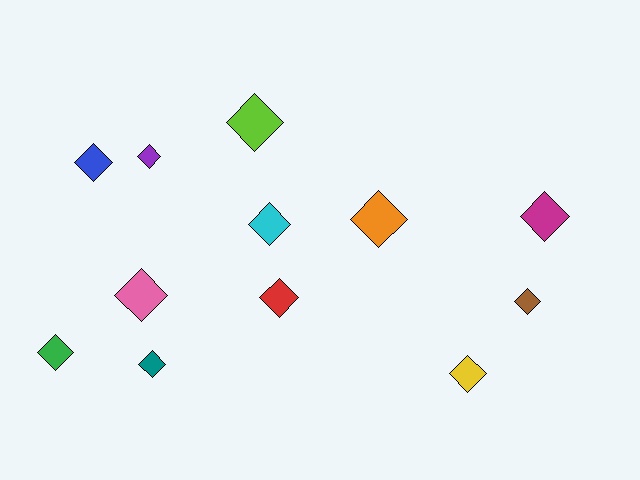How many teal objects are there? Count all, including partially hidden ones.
There is 1 teal object.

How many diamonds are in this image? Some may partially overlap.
There are 12 diamonds.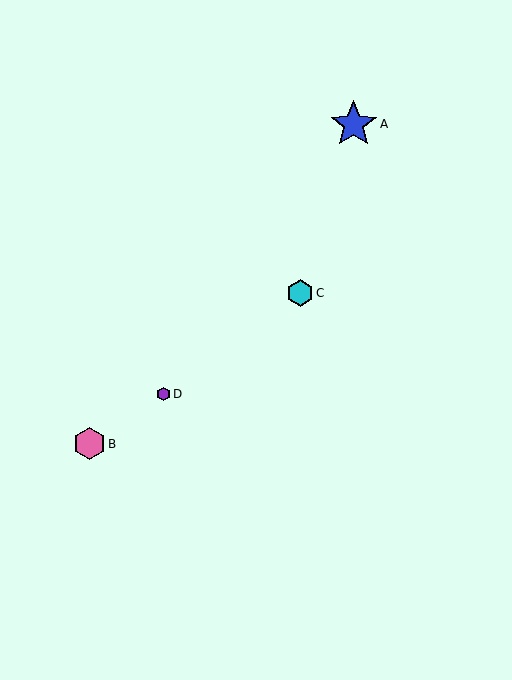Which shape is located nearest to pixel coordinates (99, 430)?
The pink hexagon (labeled B) at (89, 444) is nearest to that location.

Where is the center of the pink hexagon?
The center of the pink hexagon is at (89, 444).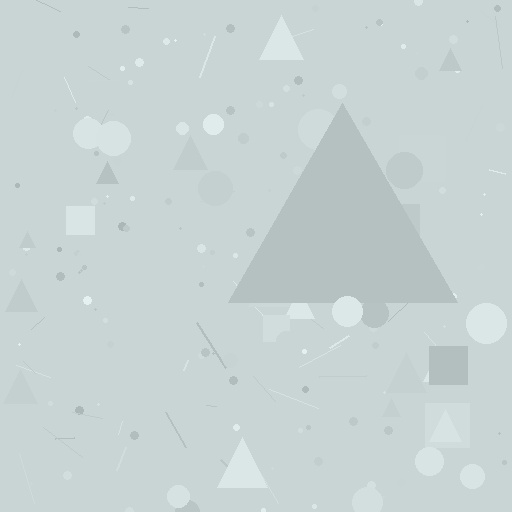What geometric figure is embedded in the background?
A triangle is embedded in the background.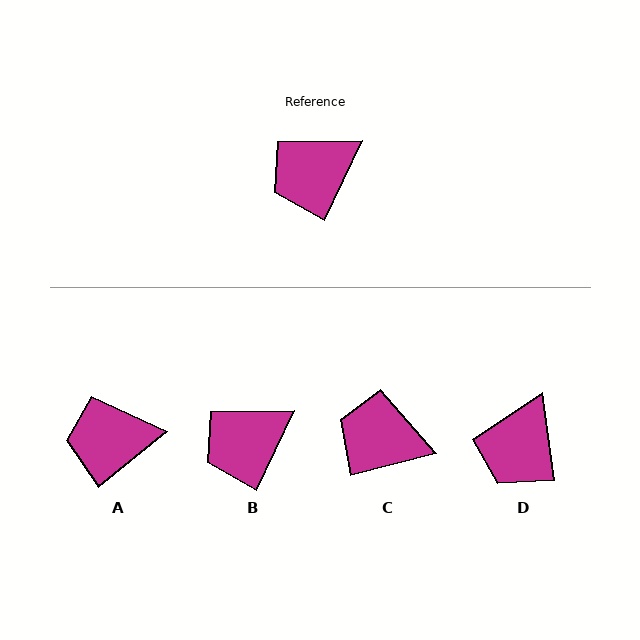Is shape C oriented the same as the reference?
No, it is off by about 50 degrees.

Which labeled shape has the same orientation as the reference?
B.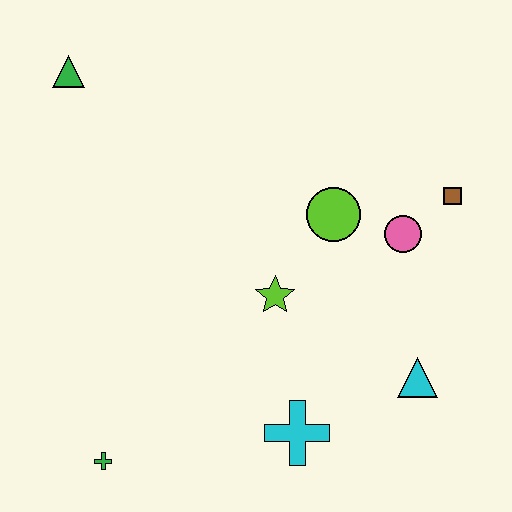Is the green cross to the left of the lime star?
Yes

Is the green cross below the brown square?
Yes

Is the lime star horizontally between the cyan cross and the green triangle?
Yes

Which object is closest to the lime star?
The lime circle is closest to the lime star.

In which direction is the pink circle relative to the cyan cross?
The pink circle is above the cyan cross.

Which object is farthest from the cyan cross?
The green triangle is farthest from the cyan cross.